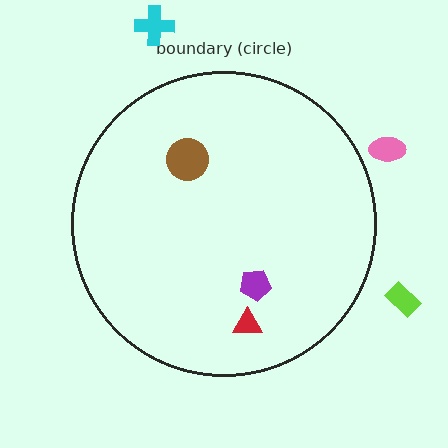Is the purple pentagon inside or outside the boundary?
Inside.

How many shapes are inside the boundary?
3 inside, 3 outside.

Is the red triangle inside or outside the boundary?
Inside.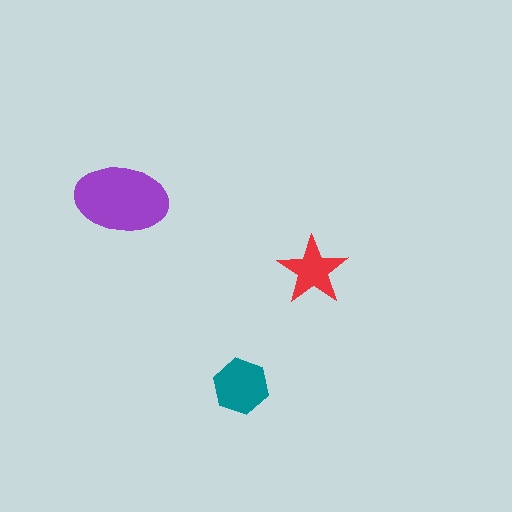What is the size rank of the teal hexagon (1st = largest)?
2nd.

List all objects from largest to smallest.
The purple ellipse, the teal hexagon, the red star.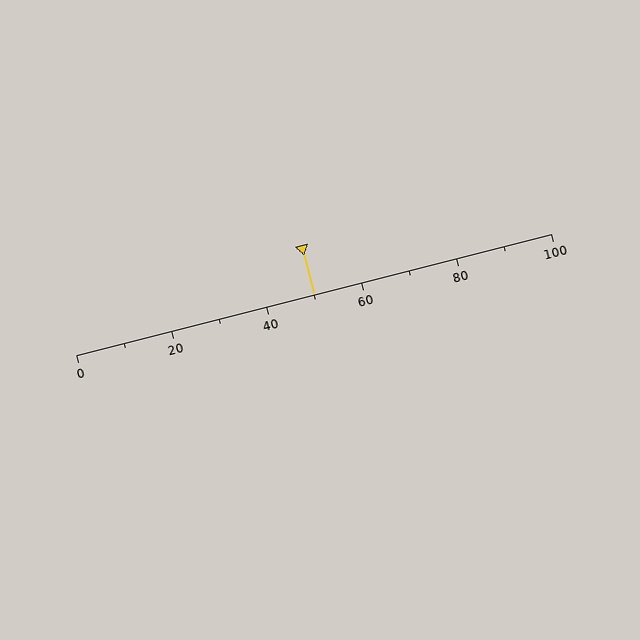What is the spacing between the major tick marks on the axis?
The major ticks are spaced 20 apart.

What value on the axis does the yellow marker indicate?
The marker indicates approximately 50.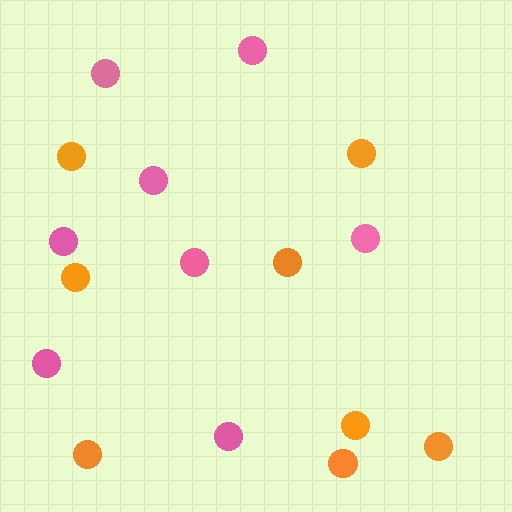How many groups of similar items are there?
There are 2 groups: one group of pink circles (8) and one group of orange circles (8).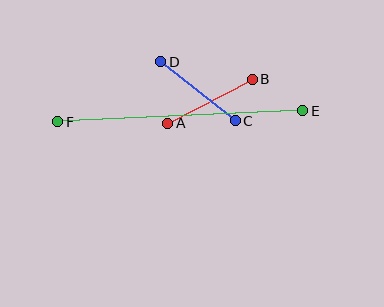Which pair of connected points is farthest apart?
Points E and F are farthest apart.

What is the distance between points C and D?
The distance is approximately 95 pixels.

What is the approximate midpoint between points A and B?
The midpoint is at approximately (210, 101) pixels.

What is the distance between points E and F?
The distance is approximately 245 pixels.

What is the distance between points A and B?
The distance is approximately 95 pixels.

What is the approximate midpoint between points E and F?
The midpoint is at approximately (180, 116) pixels.